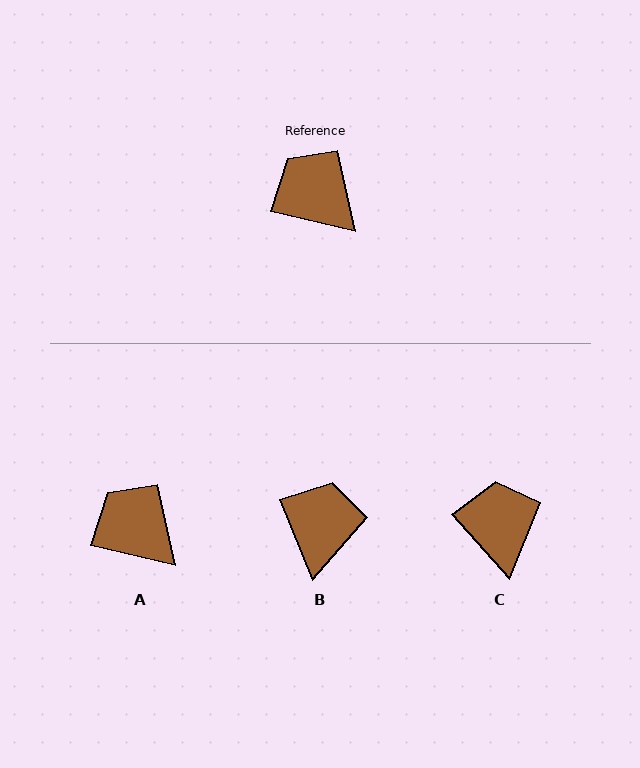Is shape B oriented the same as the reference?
No, it is off by about 54 degrees.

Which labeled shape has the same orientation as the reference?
A.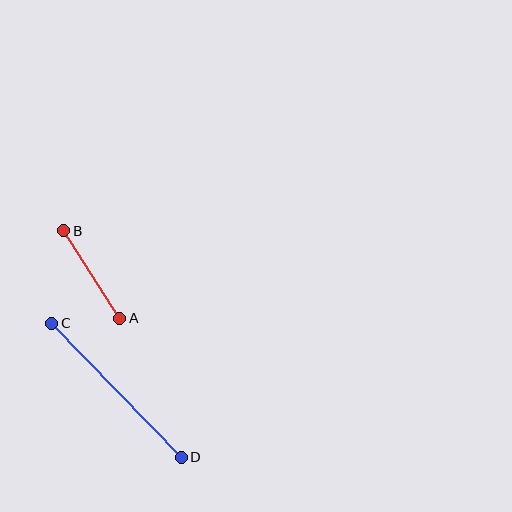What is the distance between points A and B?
The distance is approximately 104 pixels.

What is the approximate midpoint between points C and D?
The midpoint is at approximately (117, 390) pixels.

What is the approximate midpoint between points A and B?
The midpoint is at approximately (92, 274) pixels.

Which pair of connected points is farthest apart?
Points C and D are farthest apart.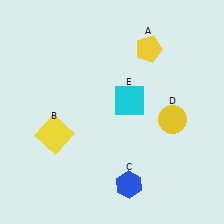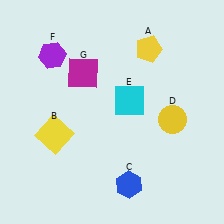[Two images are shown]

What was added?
A purple hexagon (F), a magenta square (G) were added in Image 2.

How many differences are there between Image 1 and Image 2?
There are 2 differences between the two images.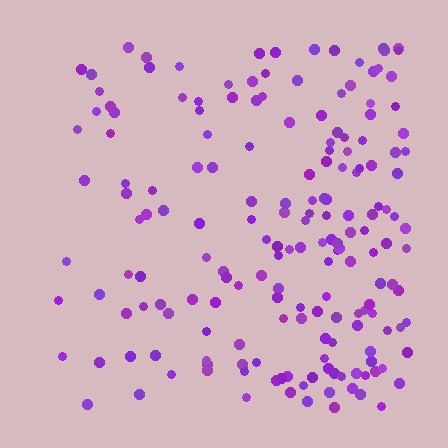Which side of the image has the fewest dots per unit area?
The left.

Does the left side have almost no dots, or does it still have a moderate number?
Still a moderate number, just noticeably fewer than the right.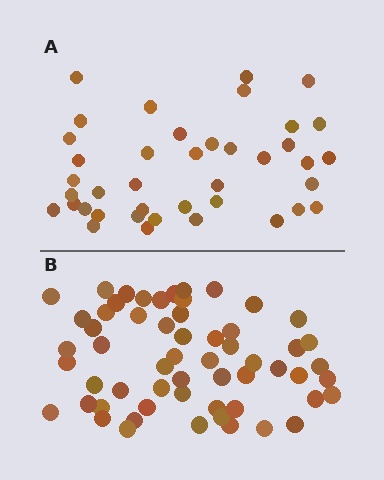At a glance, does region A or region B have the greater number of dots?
Region B (the bottom region) has more dots.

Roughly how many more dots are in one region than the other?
Region B has approximately 20 more dots than region A.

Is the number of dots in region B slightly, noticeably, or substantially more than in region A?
Region B has substantially more. The ratio is roughly 1.4 to 1.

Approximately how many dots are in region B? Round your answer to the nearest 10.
About 60 dots. (The exact count is 58, which rounds to 60.)